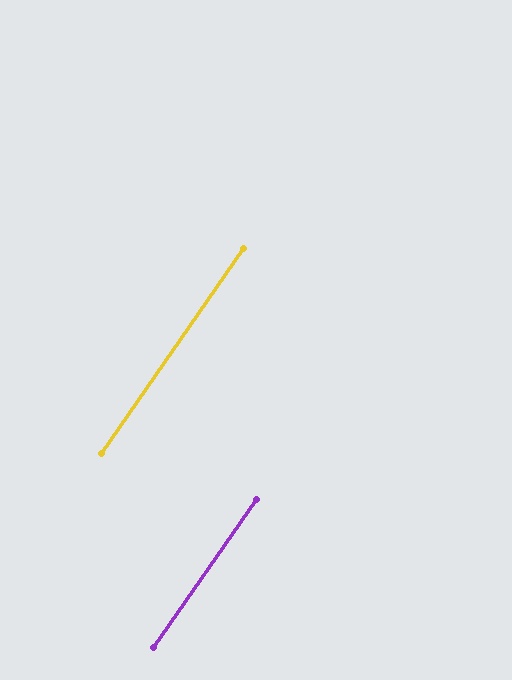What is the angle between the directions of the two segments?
Approximately 0 degrees.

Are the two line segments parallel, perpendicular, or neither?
Parallel — their directions differ by only 0.2°.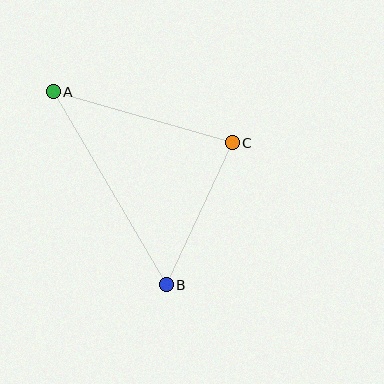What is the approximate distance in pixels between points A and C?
The distance between A and C is approximately 186 pixels.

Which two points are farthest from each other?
Points A and B are farthest from each other.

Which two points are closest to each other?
Points B and C are closest to each other.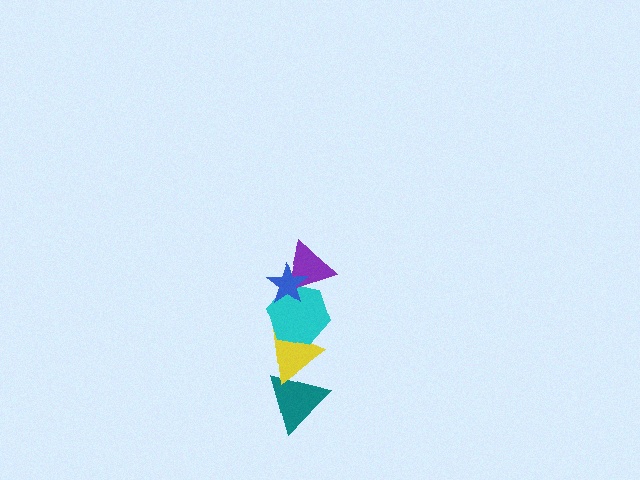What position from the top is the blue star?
The blue star is 1st from the top.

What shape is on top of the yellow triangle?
The cyan hexagon is on top of the yellow triangle.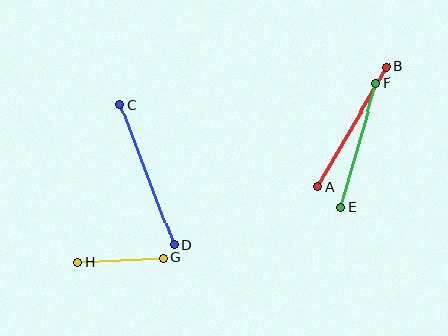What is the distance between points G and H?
The distance is approximately 85 pixels.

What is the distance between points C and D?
The distance is approximately 151 pixels.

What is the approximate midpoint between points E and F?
The midpoint is at approximately (358, 145) pixels.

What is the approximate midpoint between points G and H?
The midpoint is at approximately (120, 260) pixels.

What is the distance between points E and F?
The distance is approximately 129 pixels.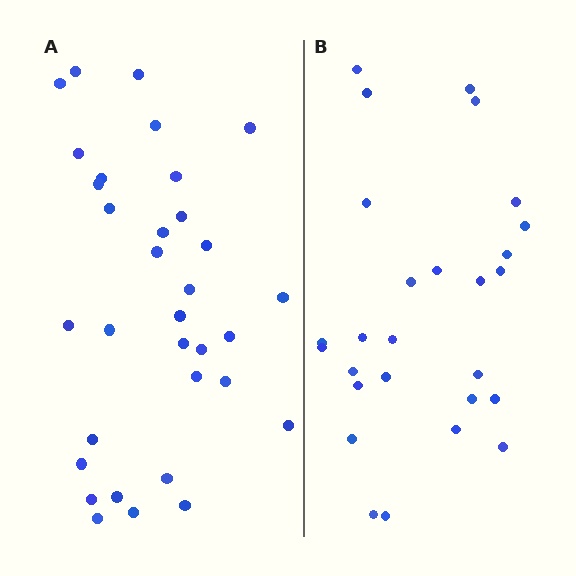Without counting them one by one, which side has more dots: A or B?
Region A (the left region) has more dots.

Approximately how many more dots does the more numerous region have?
Region A has about 6 more dots than region B.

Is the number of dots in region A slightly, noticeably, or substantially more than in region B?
Region A has only slightly more — the two regions are fairly close. The ratio is roughly 1.2 to 1.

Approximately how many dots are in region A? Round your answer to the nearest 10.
About 30 dots. (The exact count is 33, which rounds to 30.)